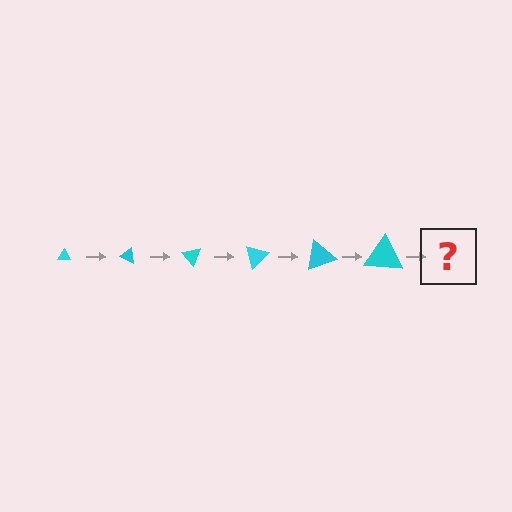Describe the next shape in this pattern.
It should be a triangle, larger than the previous one and rotated 150 degrees from the start.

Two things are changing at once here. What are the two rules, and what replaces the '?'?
The two rules are that the triangle grows larger each step and it rotates 25 degrees each step. The '?' should be a triangle, larger than the previous one and rotated 150 degrees from the start.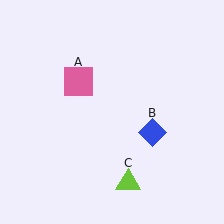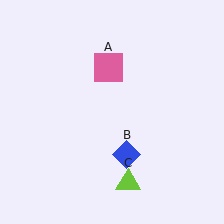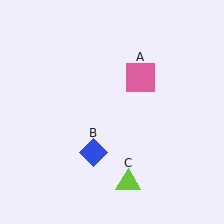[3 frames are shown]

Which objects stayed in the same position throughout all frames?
Lime triangle (object C) remained stationary.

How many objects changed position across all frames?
2 objects changed position: pink square (object A), blue diamond (object B).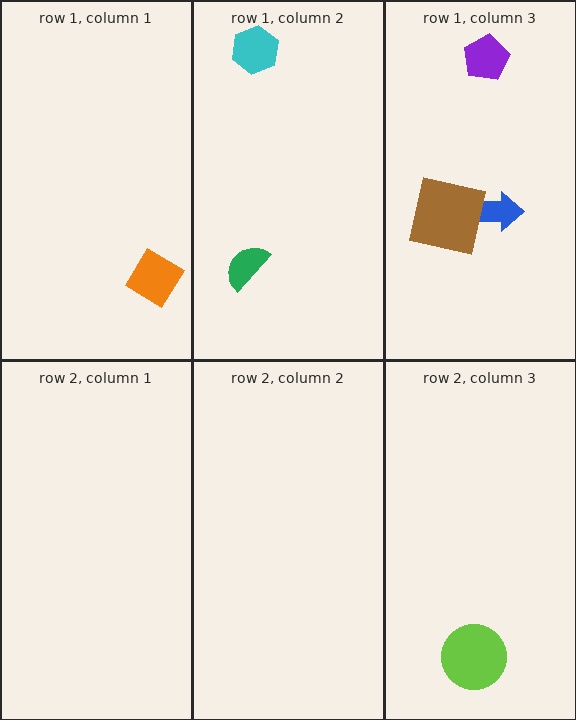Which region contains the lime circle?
The row 2, column 3 region.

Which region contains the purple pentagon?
The row 1, column 3 region.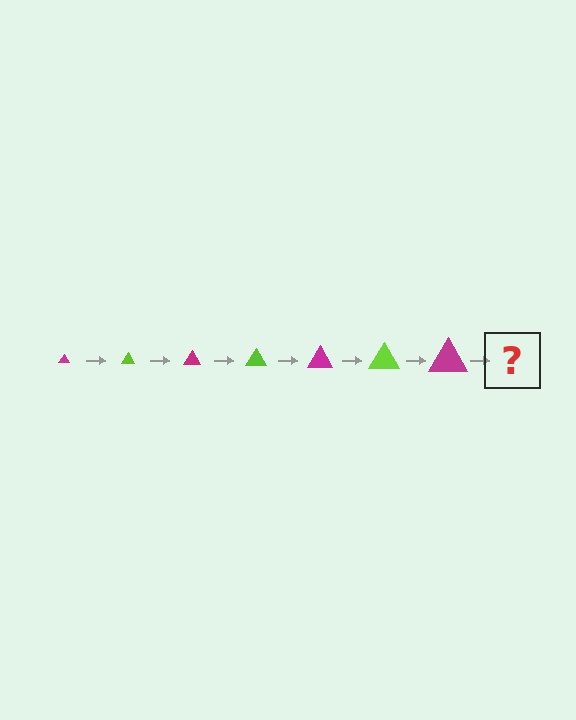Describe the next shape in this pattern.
It should be a lime triangle, larger than the previous one.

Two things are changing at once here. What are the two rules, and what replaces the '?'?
The two rules are that the triangle grows larger each step and the color cycles through magenta and lime. The '?' should be a lime triangle, larger than the previous one.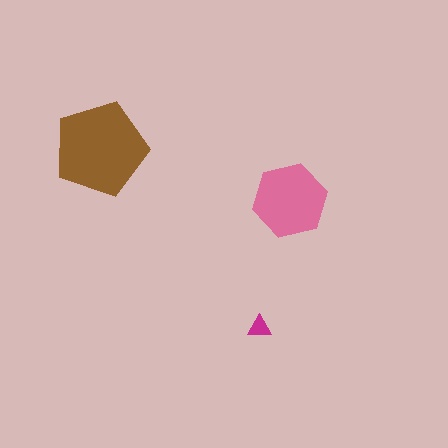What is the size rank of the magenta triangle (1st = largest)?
3rd.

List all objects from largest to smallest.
The brown pentagon, the pink hexagon, the magenta triangle.